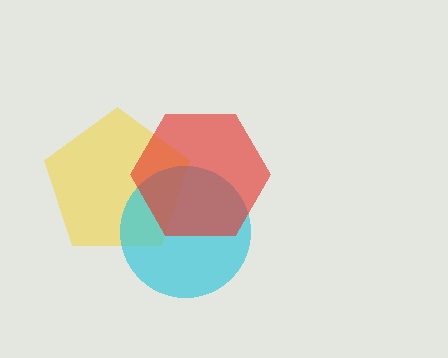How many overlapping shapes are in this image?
There are 3 overlapping shapes in the image.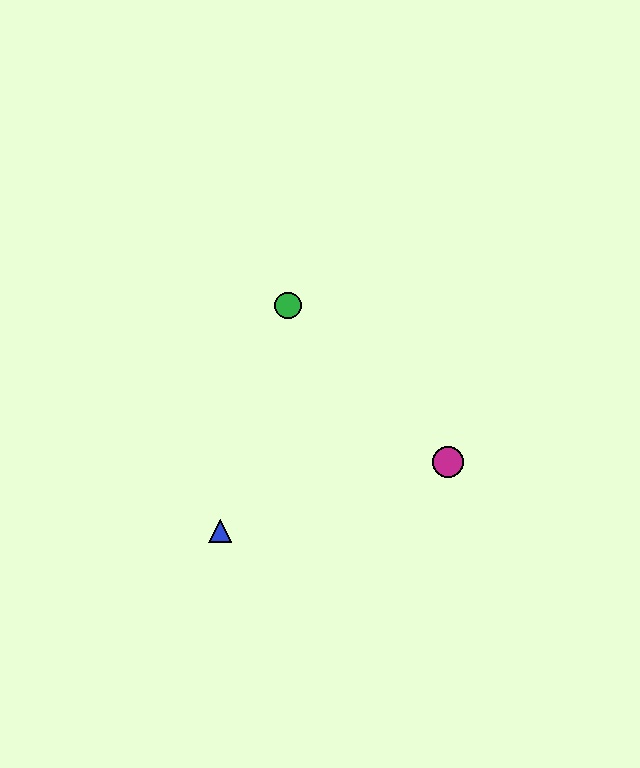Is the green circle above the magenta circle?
Yes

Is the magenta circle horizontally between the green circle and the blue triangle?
No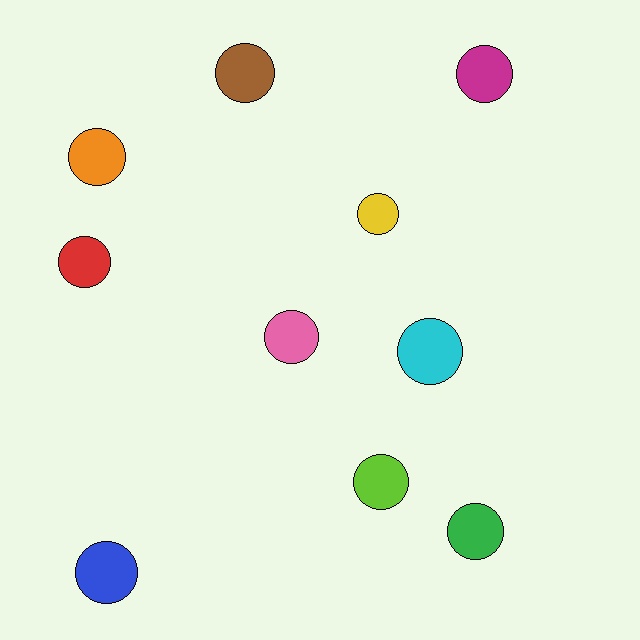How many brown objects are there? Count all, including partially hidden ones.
There is 1 brown object.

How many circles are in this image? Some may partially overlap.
There are 10 circles.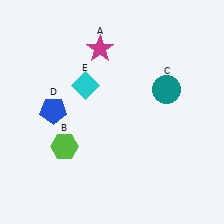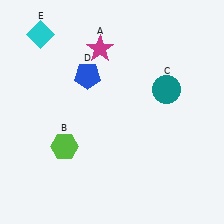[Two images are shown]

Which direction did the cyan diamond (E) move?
The cyan diamond (E) moved up.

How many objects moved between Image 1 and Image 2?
2 objects moved between the two images.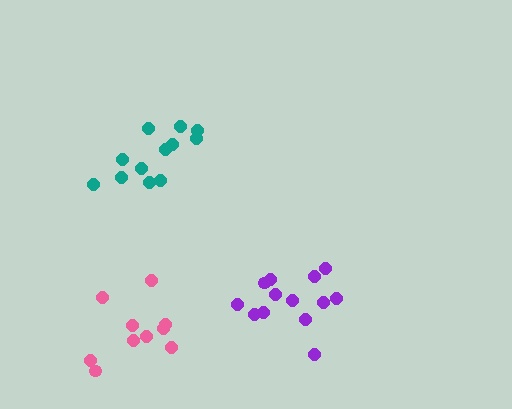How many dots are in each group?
Group 1: 10 dots, Group 2: 13 dots, Group 3: 12 dots (35 total).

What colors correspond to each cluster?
The clusters are colored: pink, purple, teal.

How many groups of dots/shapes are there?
There are 3 groups.